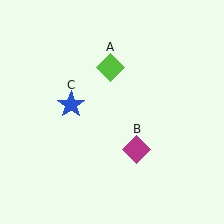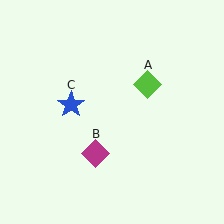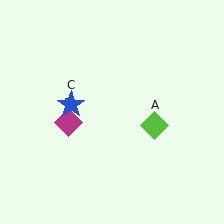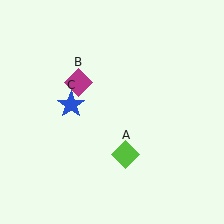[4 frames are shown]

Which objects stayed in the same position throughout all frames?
Blue star (object C) remained stationary.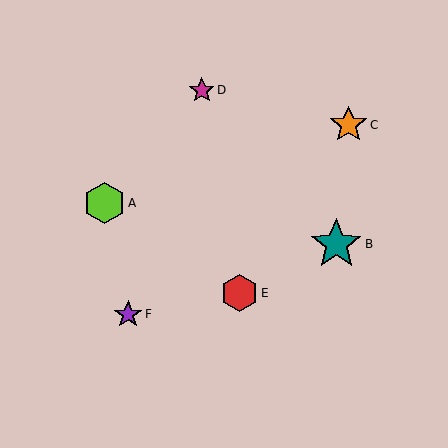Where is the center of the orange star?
The center of the orange star is at (349, 125).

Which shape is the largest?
The teal star (labeled B) is the largest.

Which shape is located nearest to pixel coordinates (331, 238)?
The teal star (labeled B) at (336, 244) is nearest to that location.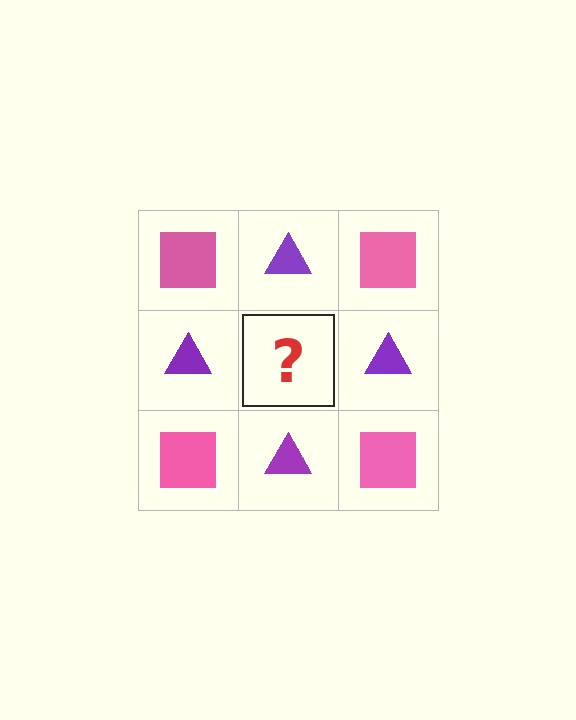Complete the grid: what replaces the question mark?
The question mark should be replaced with a pink square.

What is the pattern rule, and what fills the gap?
The rule is that it alternates pink square and purple triangle in a checkerboard pattern. The gap should be filled with a pink square.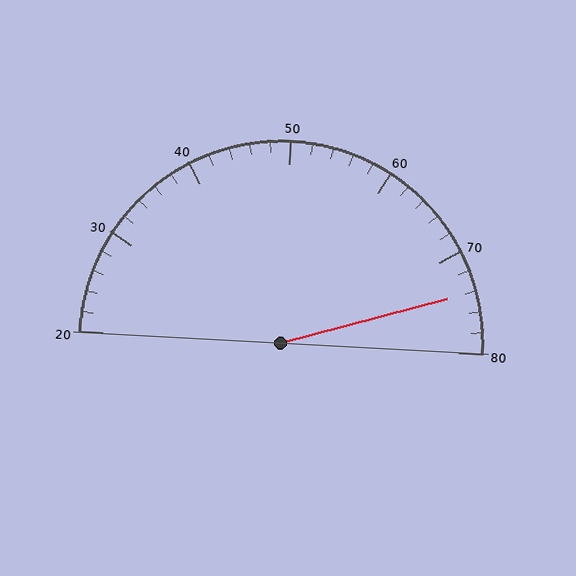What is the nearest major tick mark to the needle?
The nearest major tick mark is 70.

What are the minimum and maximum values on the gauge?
The gauge ranges from 20 to 80.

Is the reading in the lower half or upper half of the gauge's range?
The reading is in the upper half of the range (20 to 80).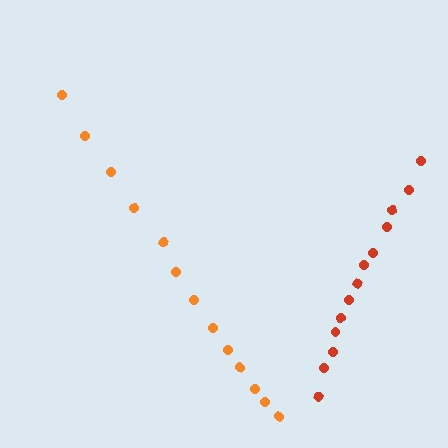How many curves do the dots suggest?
There are 2 distinct paths.